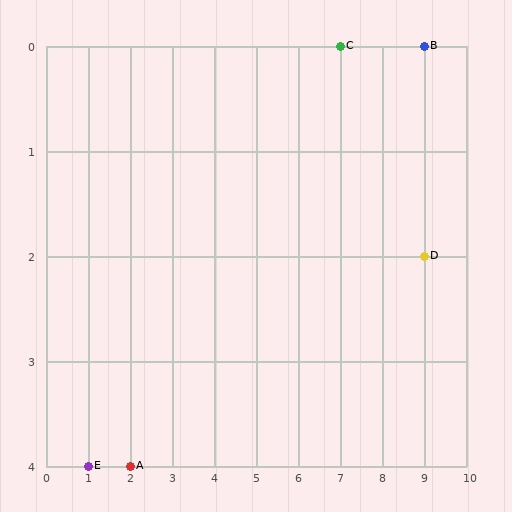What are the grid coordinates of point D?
Point D is at grid coordinates (9, 2).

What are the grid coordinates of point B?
Point B is at grid coordinates (9, 0).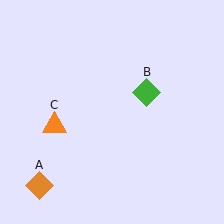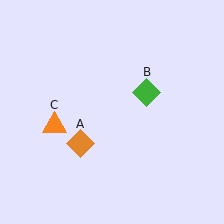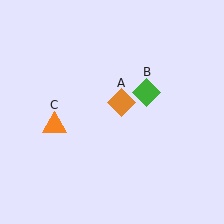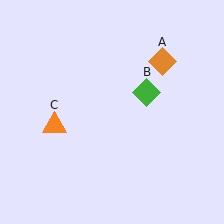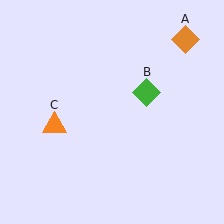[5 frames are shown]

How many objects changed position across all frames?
1 object changed position: orange diamond (object A).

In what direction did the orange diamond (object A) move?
The orange diamond (object A) moved up and to the right.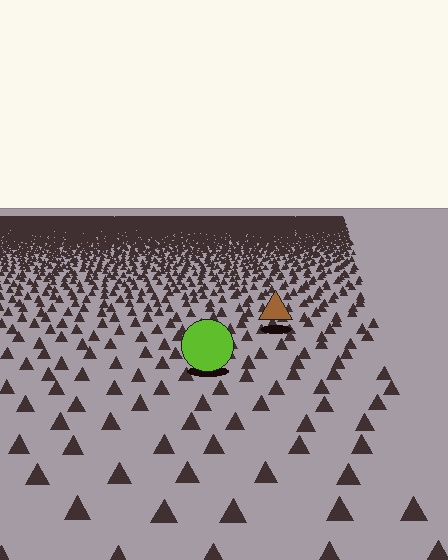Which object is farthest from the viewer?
The brown triangle is farthest from the viewer. It appears smaller and the ground texture around it is denser.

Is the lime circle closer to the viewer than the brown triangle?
Yes. The lime circle is closer — you can tell from the texture gradient: the ground texture is coarser near it.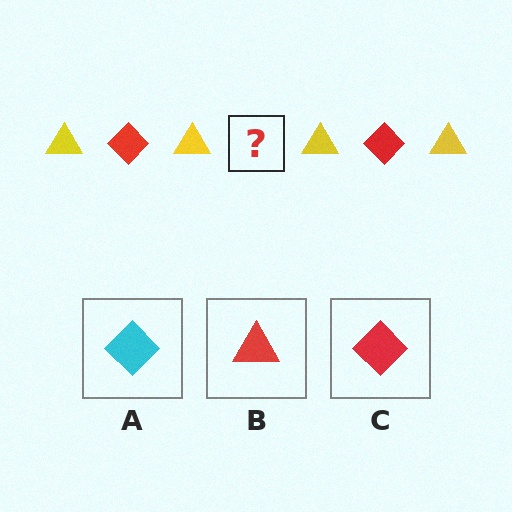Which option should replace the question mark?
Option C.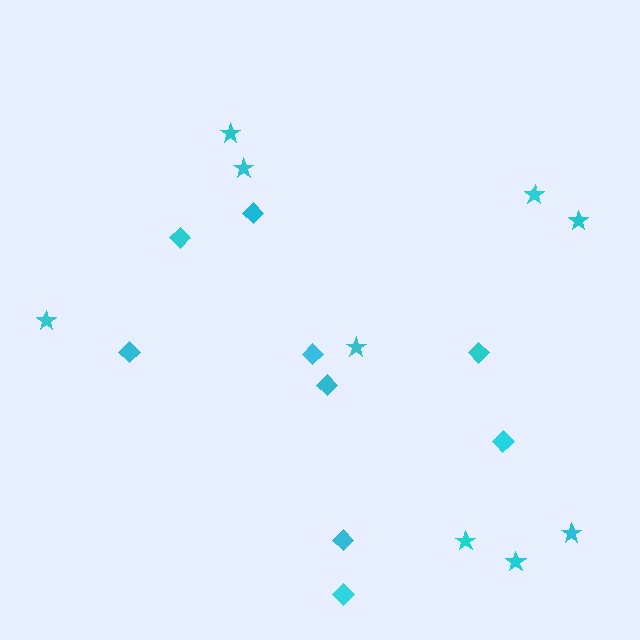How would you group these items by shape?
There are 2 groups: one group of stars (9) and one group of diamonds (9).